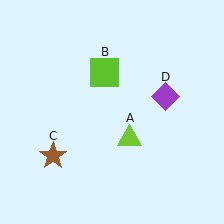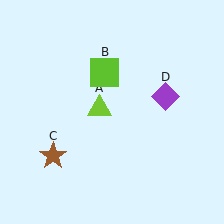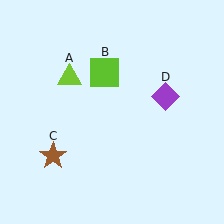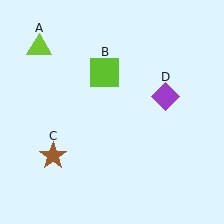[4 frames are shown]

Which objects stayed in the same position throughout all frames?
Lime square (object B) and brown star (object C) and purple diamond (object D) remained stationary.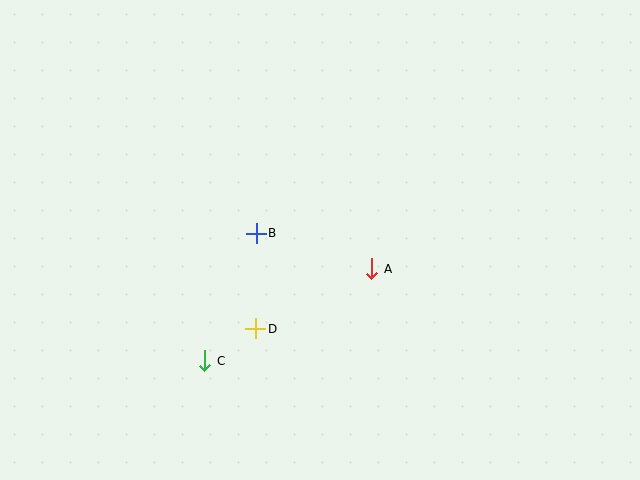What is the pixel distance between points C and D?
The distance between C and D is 60 pixels.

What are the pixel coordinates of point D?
Point D is at (256, 329).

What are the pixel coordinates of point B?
Point B is at (256, 233).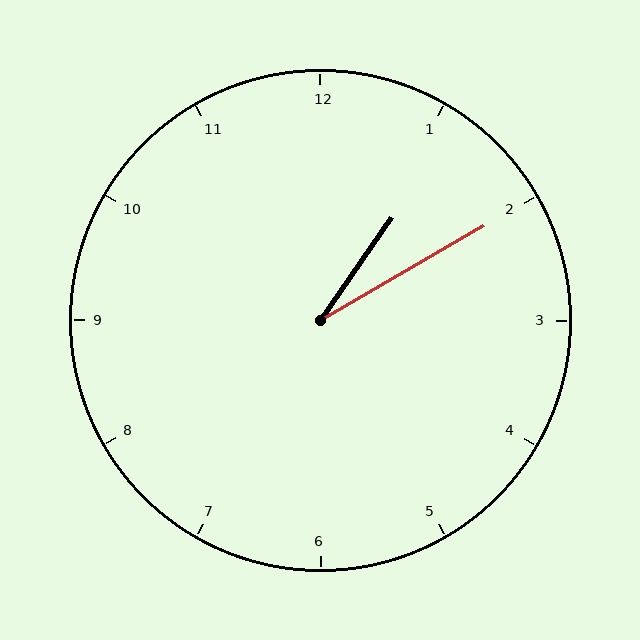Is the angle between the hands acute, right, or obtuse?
It is acute.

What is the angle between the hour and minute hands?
Approximately 25 degrees.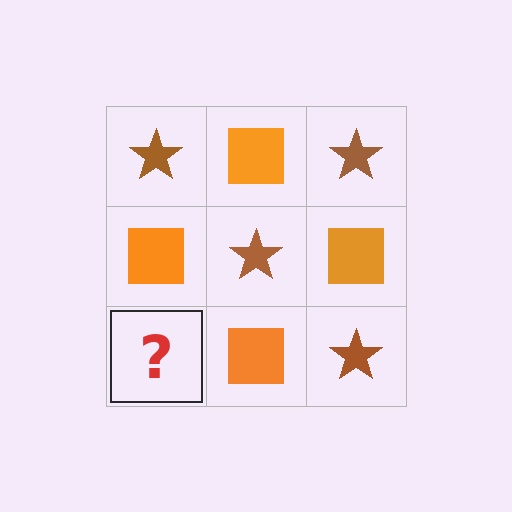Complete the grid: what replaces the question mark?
The question mark should be replaced with a brown star.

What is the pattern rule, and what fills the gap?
The rule is that it alternates brown star and orange square in a checkerboard pattern. The gap should be filled with a brown star.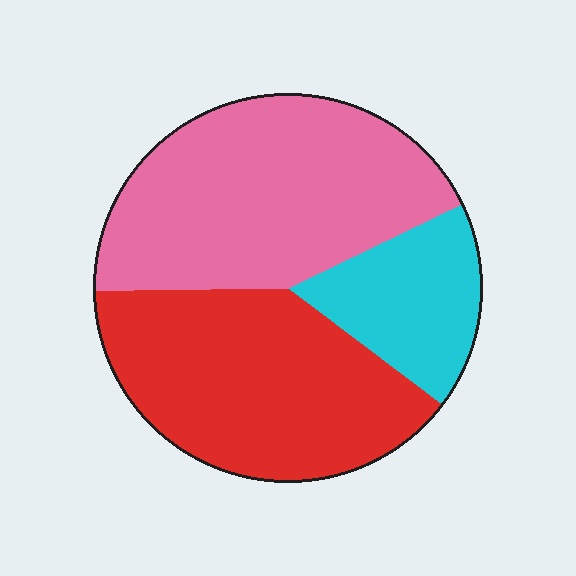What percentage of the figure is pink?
Pink takes up about two fifths (2/5) of the figure.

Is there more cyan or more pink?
Pink.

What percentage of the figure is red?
Red takes up about two fifths (2/5) of the figure.